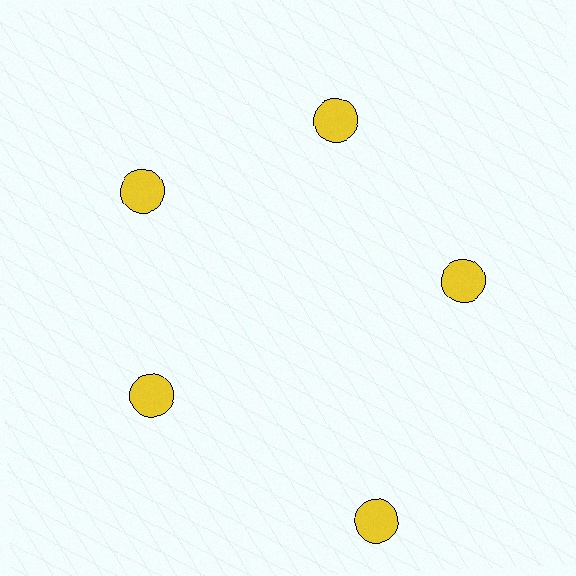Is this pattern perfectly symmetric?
No. The 5 yellow circles are arranged in a ring, but one element near the 5 o'clock position is pushed outward from the center, breaking the 5-fold rotational symmetry.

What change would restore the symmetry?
The symmetry would be restored by moving it inward, back onto the ring so that all 5 circles sit at equal angles and equal distance from the center.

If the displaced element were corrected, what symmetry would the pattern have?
It would have 5-fold rotational symmetry — the pattern would map onto itself every 72 degrees.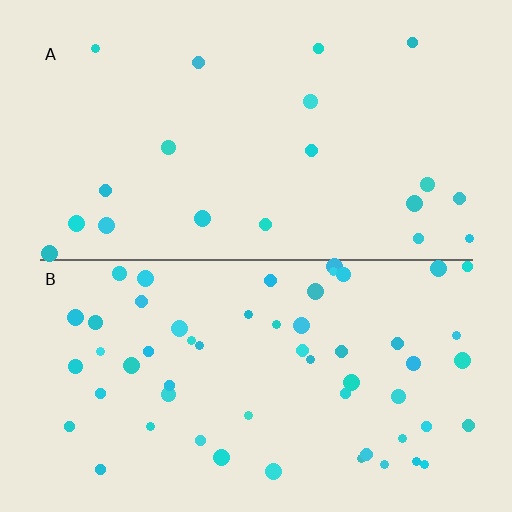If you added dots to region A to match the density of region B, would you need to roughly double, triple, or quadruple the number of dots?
Approximately triple.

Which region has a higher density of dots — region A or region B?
B (the bottom).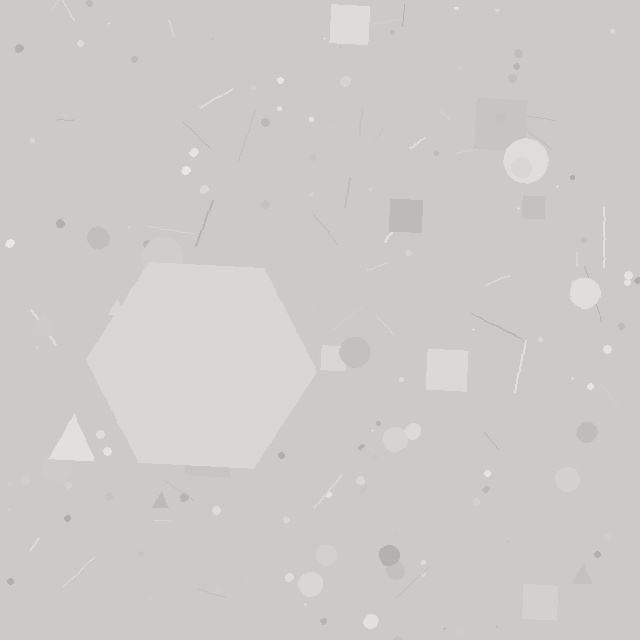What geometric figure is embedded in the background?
A hexagon is embedded in the background.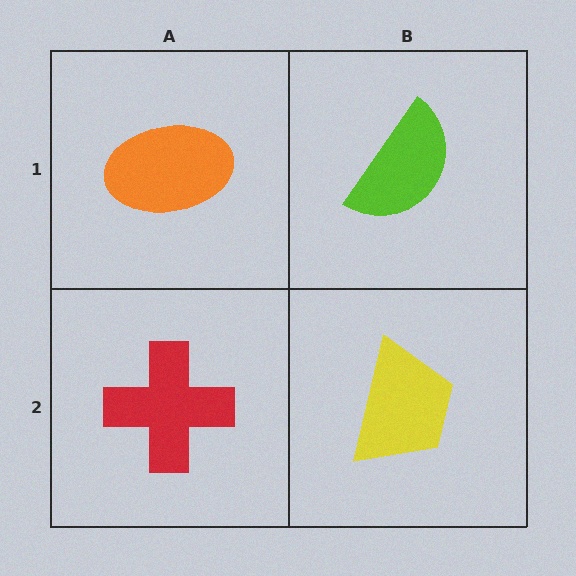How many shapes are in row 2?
2 shapes.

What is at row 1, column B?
A lime semicircle.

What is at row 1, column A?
An orange ellipse.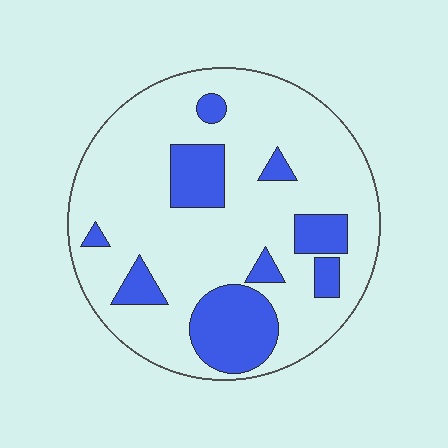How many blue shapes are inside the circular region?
9.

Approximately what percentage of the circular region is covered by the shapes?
Approximately 20%.